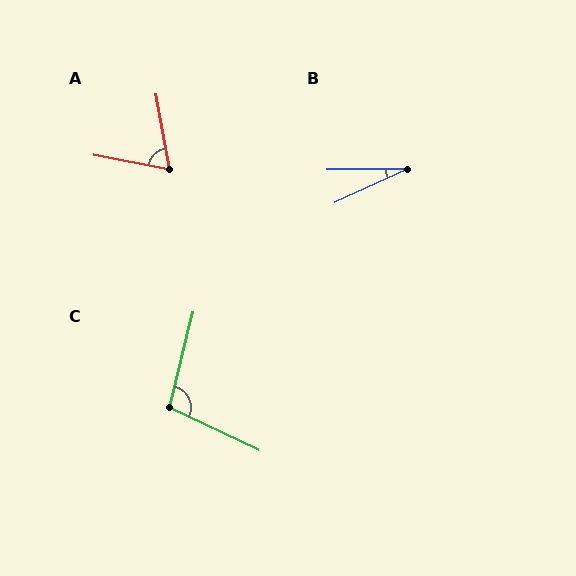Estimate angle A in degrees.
Approximately 68 degrees.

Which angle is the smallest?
B, at approximately 24 degrees.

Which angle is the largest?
C, at approximately 102 degrees.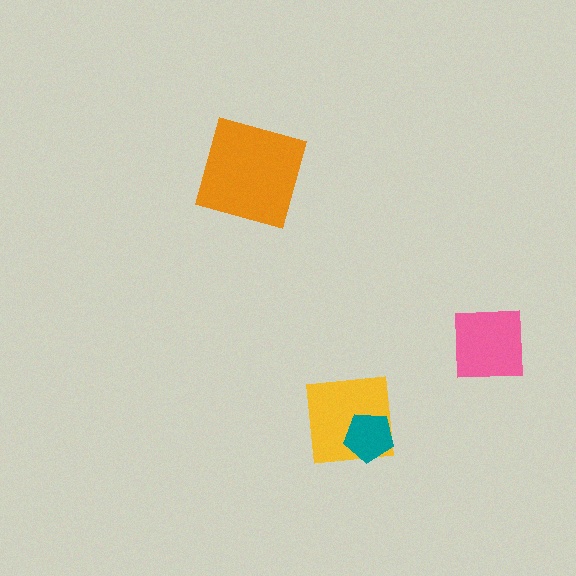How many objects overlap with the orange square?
0 objects overlap with the orange square.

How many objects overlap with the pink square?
0 objects overlap with the pink square.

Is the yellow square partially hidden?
Yes, it is partially covered by another shape.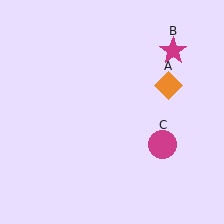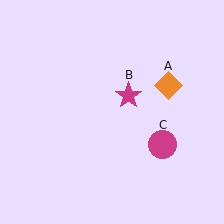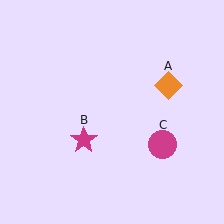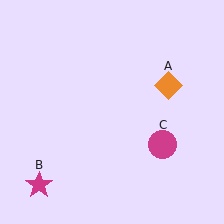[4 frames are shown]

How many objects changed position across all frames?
1 object changed position: magenta star (object B).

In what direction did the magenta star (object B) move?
The magenta star (object B) moved down and to the left.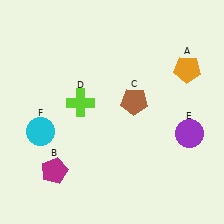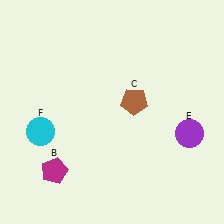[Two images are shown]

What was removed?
The orange pentagon (A), the lime cross (D) were removed in Image 2.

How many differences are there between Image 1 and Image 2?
There are 2 differences between the two images.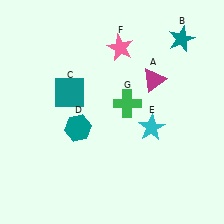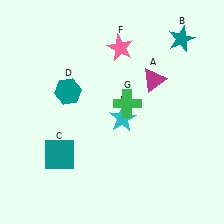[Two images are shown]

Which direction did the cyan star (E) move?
The cyan star (E) moved left.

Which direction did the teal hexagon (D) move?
The teal hexagon (D) moved up.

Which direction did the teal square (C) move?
The teal square (C) moved down.